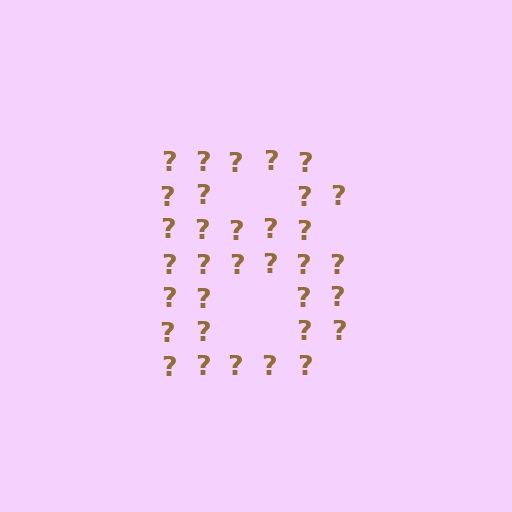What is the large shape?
The large shape is the letter B.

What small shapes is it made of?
It is made of small question marks.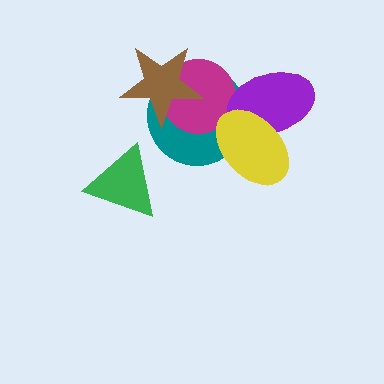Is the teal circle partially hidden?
Yes, it is partially covered by another shape.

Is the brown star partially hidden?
No, no other shape covers it.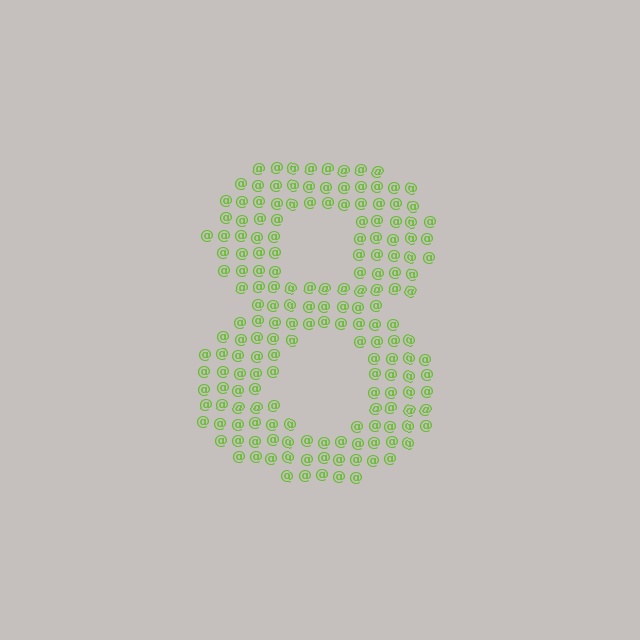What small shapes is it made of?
It is made of small at signs.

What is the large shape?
The large shape is the digit 8.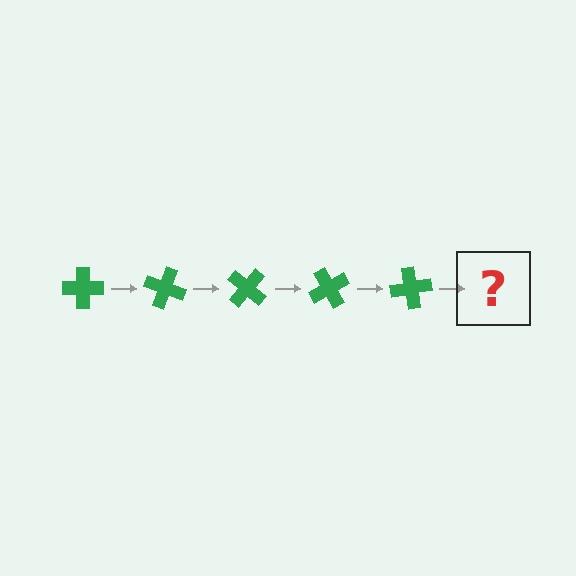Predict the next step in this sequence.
The next step is a green cross rotated 100 degrees.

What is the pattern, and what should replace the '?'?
The pattern is that the cross rotates 20 degrees each step. The '?' should be a green cross rotated 100 degrees.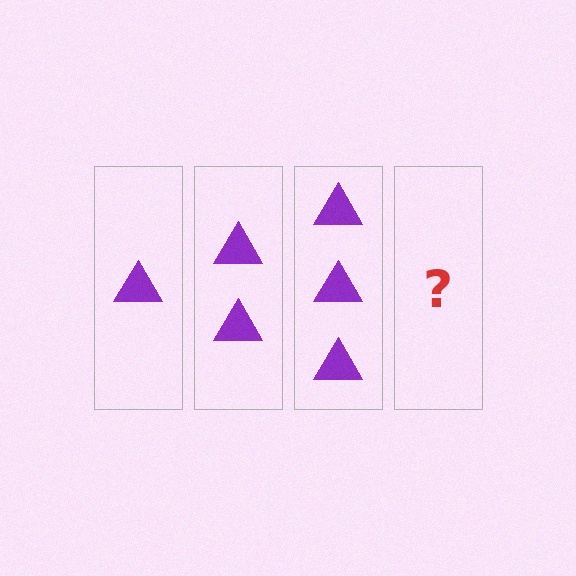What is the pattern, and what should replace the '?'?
The pattern is that each step adds one more triangle. The '?' should be 4 triangles.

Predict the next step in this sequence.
The next step is 4 triangles.